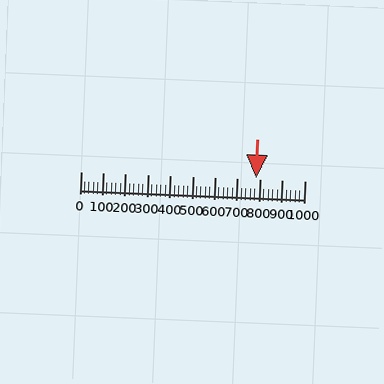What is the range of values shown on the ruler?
The ruler shows values from 0 to 1000.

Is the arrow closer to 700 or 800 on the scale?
The arrow is closer to 800.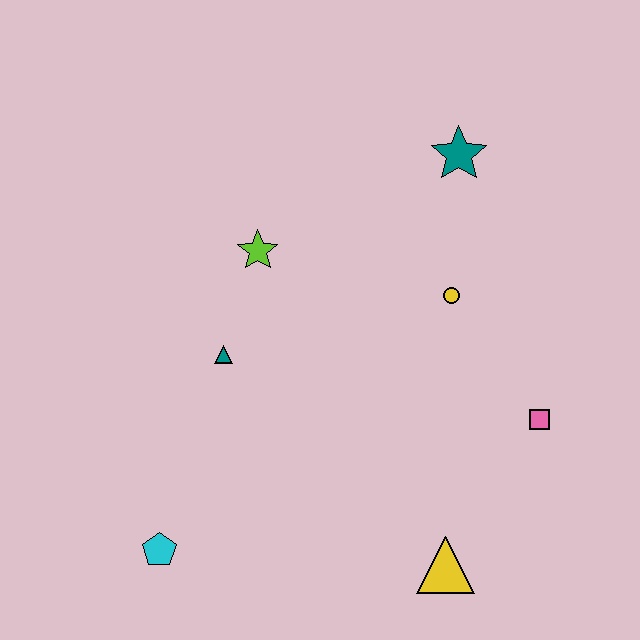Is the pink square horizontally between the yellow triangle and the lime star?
No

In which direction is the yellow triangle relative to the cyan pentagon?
The yellow triangle is to the right of the cyan pentagon.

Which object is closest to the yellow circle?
The teal star is closest to the yellow circle.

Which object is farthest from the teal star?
The cyan pentagon is farthest from the teal star.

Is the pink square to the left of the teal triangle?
No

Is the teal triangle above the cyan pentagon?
Yes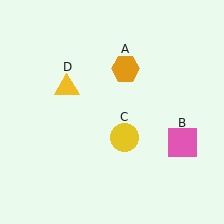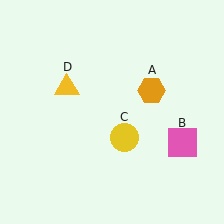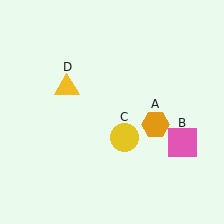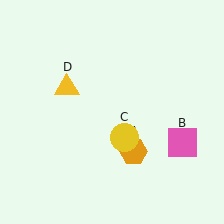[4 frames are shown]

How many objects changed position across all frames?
1 object changed position: orange hexagon (object A).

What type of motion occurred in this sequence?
The orange hexagon (object A) rotated clockwise around the center of the scene.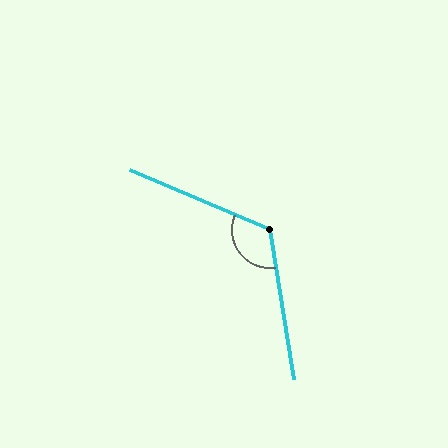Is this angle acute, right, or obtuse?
It is obtuse.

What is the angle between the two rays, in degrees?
Approximately 122 degrees.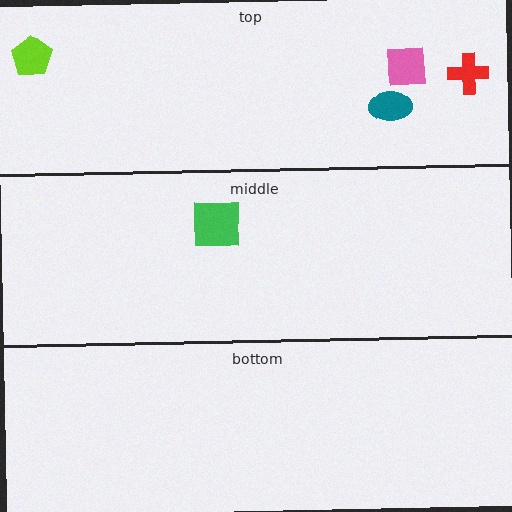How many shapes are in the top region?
4.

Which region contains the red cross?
The top region.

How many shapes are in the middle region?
1.